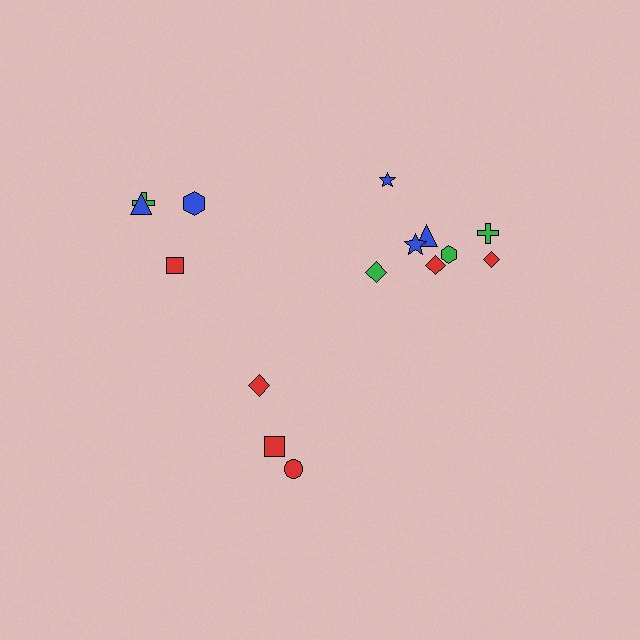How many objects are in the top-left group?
There are 4 objects.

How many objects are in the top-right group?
There are 8 objects.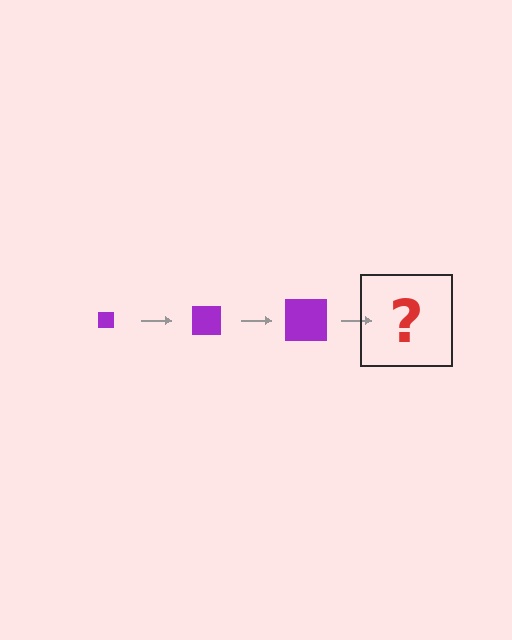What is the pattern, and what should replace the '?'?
The pattern is that the square gets progressively larger each step. The '?' should be a purple square, larger than the previous one.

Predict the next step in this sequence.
The next step is a purple square, larger than the previous one.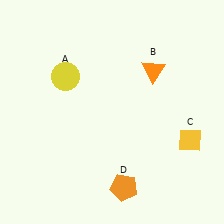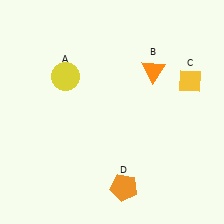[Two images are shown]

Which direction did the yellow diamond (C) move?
The yellow diamond (C) moved up.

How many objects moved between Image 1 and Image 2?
1 object moved between the two images.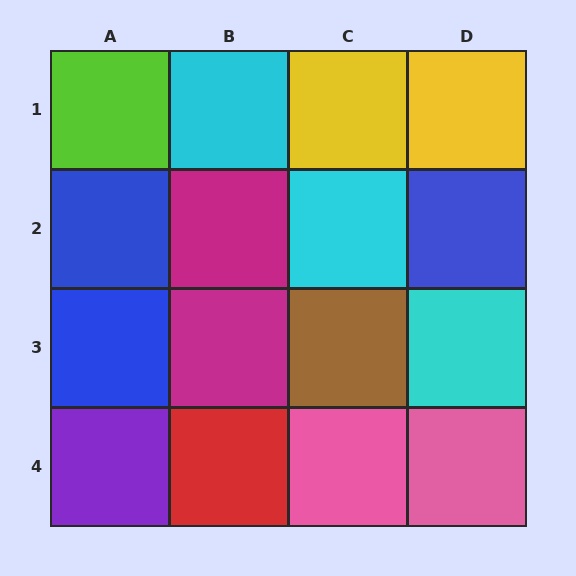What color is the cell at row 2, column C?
Cyan.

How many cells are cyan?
3 cells are cyan.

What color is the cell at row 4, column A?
Purple.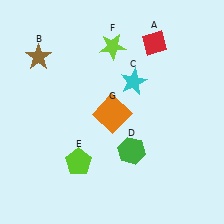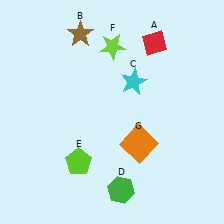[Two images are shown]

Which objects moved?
The objects that moved are: the brown star (B), the green hexagon (D), the orange square (G).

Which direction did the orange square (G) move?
The orange square (G) moved down.